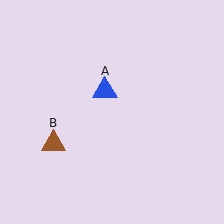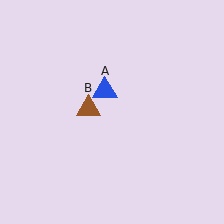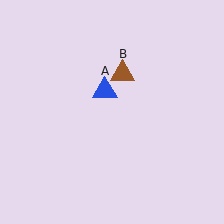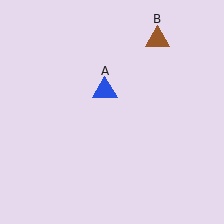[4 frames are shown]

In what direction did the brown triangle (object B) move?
The brown triangle (object B) moved up and to the right.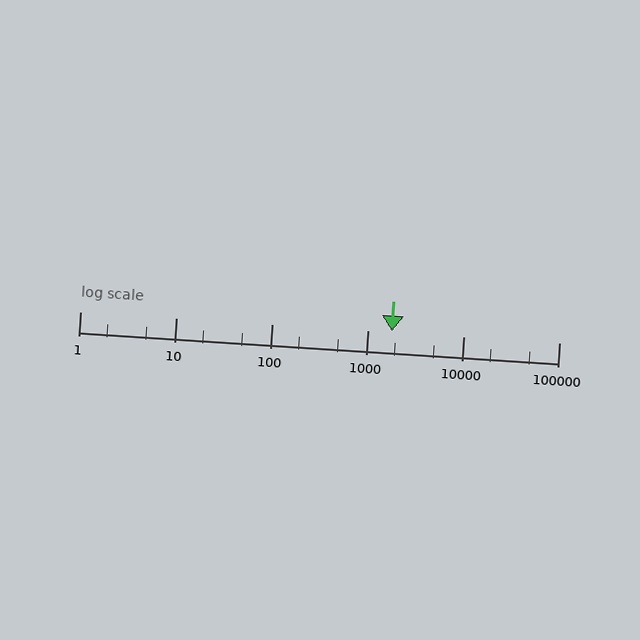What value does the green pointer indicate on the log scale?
The pointer indicates approximately 1800.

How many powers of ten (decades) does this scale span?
The scale spans 5 decades, from 1 to 100000.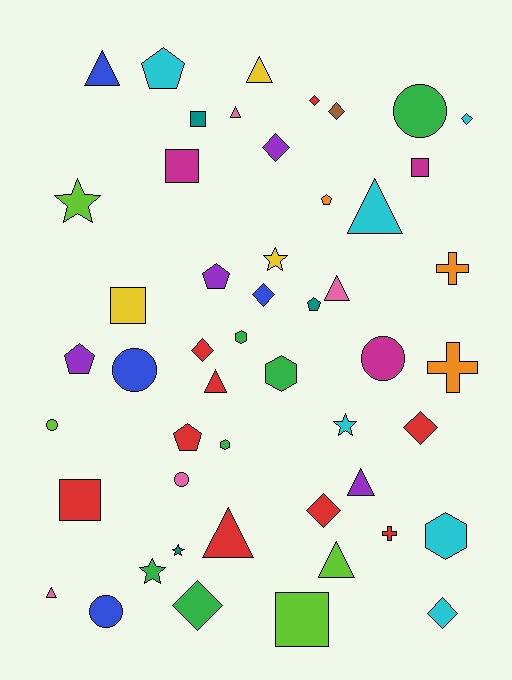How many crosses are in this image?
There are 3 crosses.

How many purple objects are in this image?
There are 4 purple objects.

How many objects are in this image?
There are 50 objects.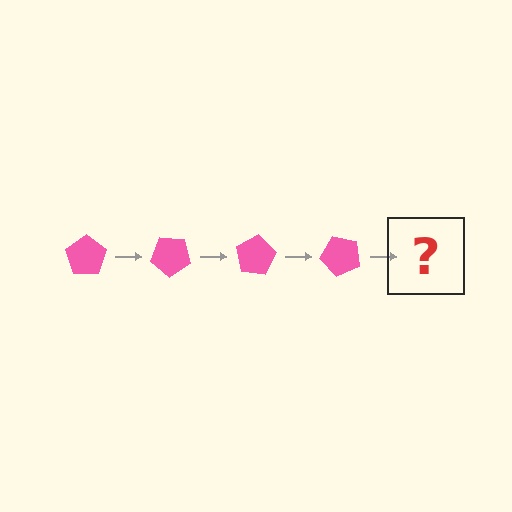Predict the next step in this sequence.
The next step is a pink pentagon rotated 160 degrees.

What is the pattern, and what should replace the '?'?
The pattern is that the pentagon rotates 40 degrees each step. The '?' should be a pink pentagon rotated 160 degrees.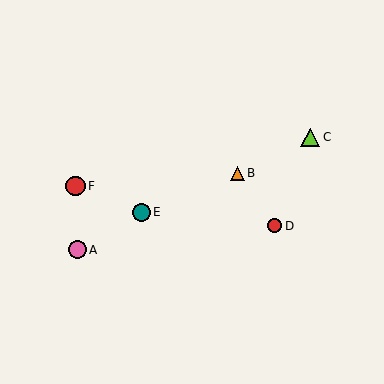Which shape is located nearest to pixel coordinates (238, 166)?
The orange triangle (labeled B) at (237, 173) is nearest to that location.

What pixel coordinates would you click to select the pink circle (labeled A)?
Click at (78, 250) to select the pink circle A.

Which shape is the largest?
The red circle (labeled F) is the largest.